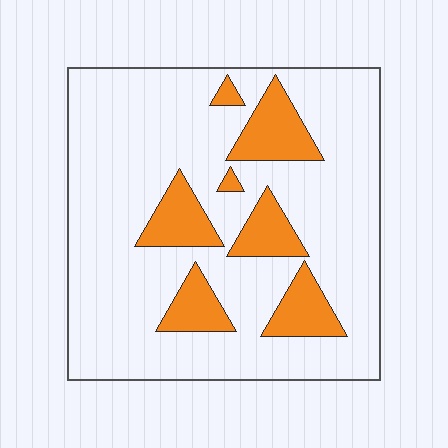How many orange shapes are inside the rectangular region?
7.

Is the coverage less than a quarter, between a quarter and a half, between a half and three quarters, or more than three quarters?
Less than a quarter.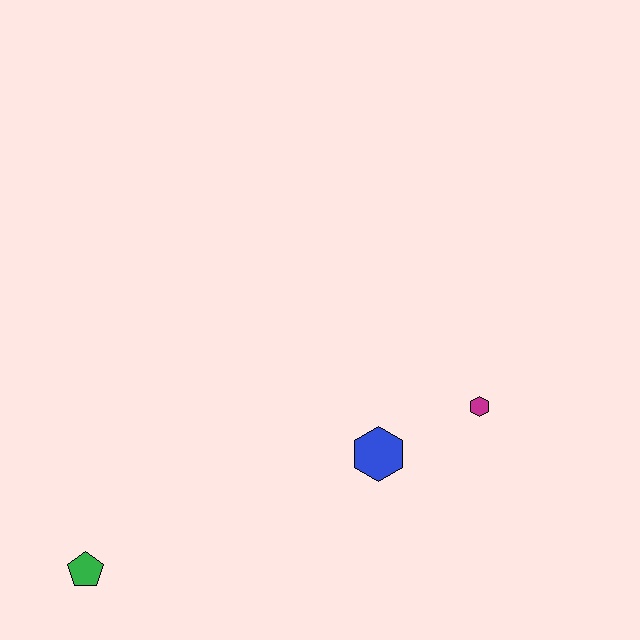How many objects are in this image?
There are 3 objects.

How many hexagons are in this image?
There are 2 hexagons.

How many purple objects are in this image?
There are no purple objects.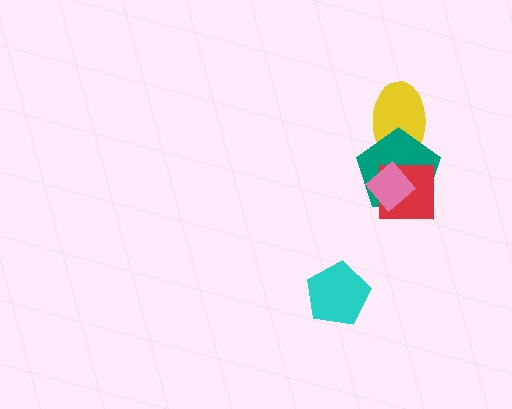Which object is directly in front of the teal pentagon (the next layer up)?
The red square is directly in front of the teal pentagon.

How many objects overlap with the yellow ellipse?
1 object overlaps with the yellow ellipse.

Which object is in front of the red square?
The pink diamond is in front of the red square.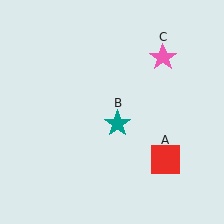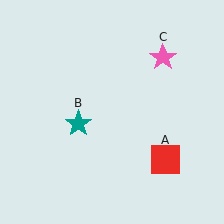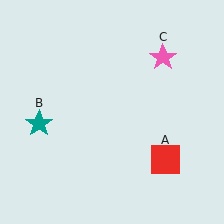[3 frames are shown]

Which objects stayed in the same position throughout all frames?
Red square (object A) and pink star (object C) remained stationary.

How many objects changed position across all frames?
1 object changed position: teal star (object B).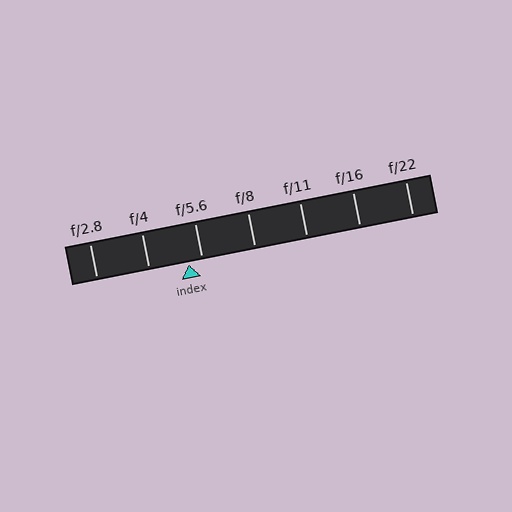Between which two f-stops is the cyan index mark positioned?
The index mark is between f/4 and f/5.6.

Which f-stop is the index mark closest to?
The index mark is closest to f/5.6.